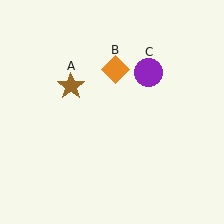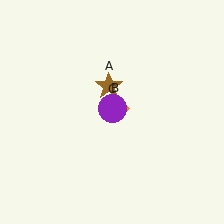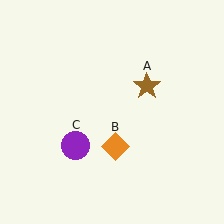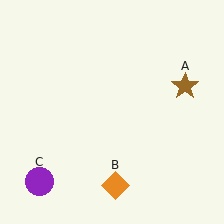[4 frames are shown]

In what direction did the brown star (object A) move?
The brown star (object A) moved right.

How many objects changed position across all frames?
3 objects changed position: brown star (object A), orange diamond (object B), purple circle (object C).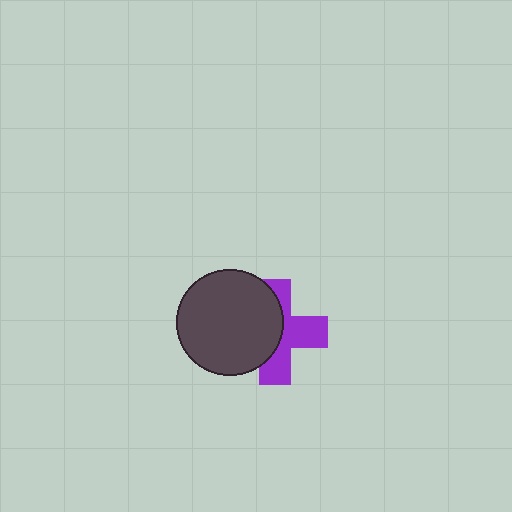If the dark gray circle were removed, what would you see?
You would see the complete purple cross.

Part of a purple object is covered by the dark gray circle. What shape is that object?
It is a cross.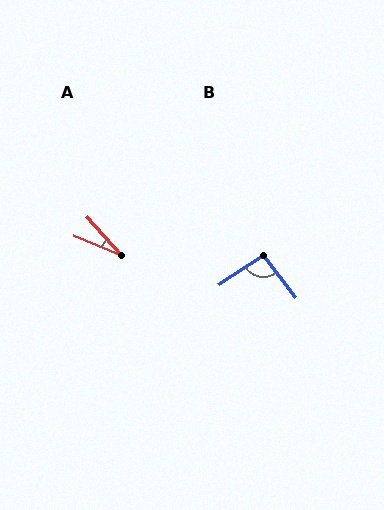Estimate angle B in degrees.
Approximately 94 degrees.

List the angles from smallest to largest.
A (26°), B (94°).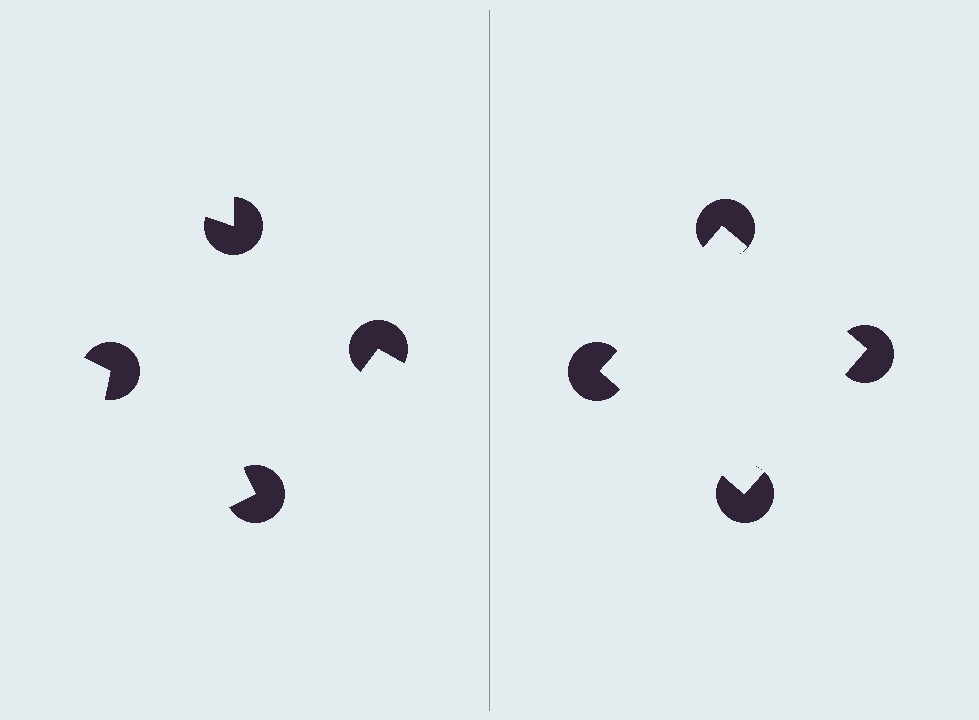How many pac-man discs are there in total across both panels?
8 — 4 on each side.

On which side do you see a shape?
An illusory square appears on the right side. On the left side the wedge cuts are rotated, so no coherent shape forms.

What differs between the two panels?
The pac-man discs are positioned identically on both sides; only the wedge orientations differ. On the right they align to a square; on the left they are misaligned.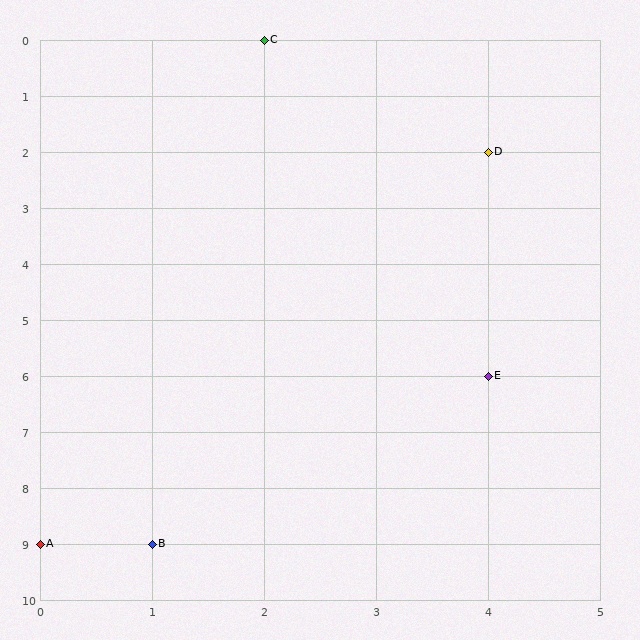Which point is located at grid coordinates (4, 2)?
Point D is at (4, 2).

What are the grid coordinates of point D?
Point D is at grid coordinates (4, 2).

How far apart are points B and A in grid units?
Points B and A are 1 column apart.